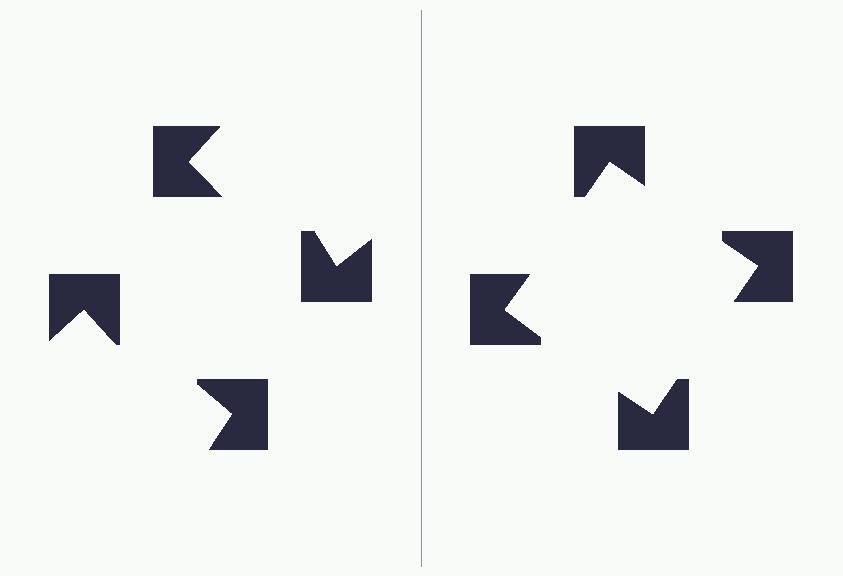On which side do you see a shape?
An illusory square appears on the right side. On the left side the wedge cuts are rotated, so no coherent shape forms.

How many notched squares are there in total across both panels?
8 — 4 on each side.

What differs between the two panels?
The notched squares are positioned identically on both sides; only the wedge orientations differ. On the right they align to a square; on the left they are misaligned.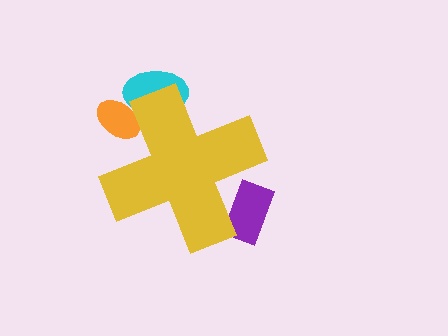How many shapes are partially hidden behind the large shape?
3 shapes are partially hidden.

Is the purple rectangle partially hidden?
Yes, the purple rectangle is partially hidden behind the yellow cross.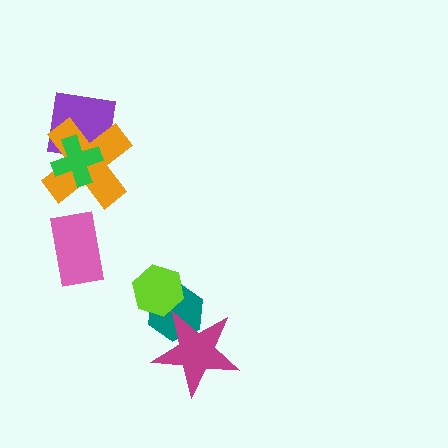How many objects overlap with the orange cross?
2 objects overlap with the orange cross.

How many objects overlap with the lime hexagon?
1 object overlaps with the lime hexagon.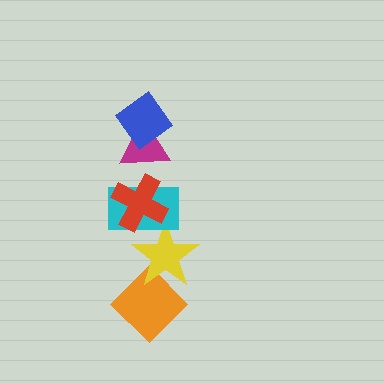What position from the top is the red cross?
The red cross is 3rd from the top.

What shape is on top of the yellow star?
The cyan rectangle is on top of the yellow star.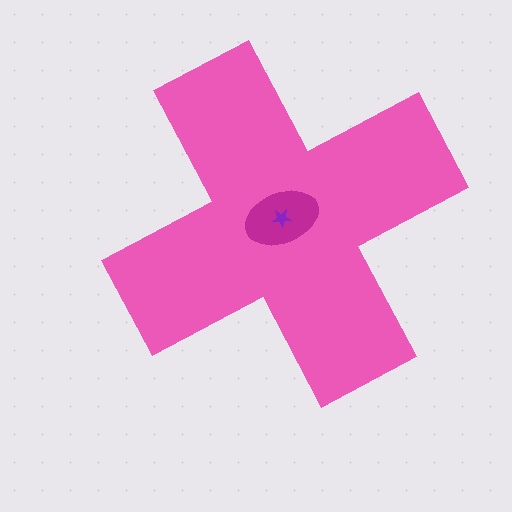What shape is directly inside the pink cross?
The magenta ellipse.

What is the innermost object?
The purple star.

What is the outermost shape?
The pink cross.